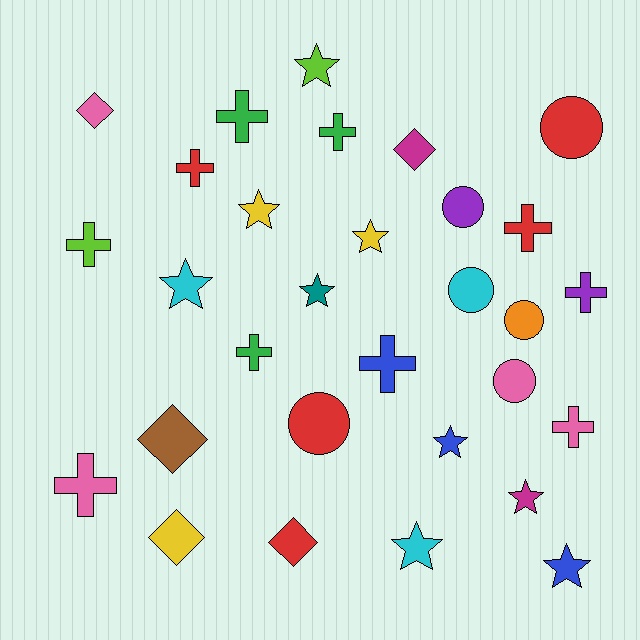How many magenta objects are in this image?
There are 2 magenta objects.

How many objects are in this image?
There are 30 objects.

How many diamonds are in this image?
There are 5 diamonds.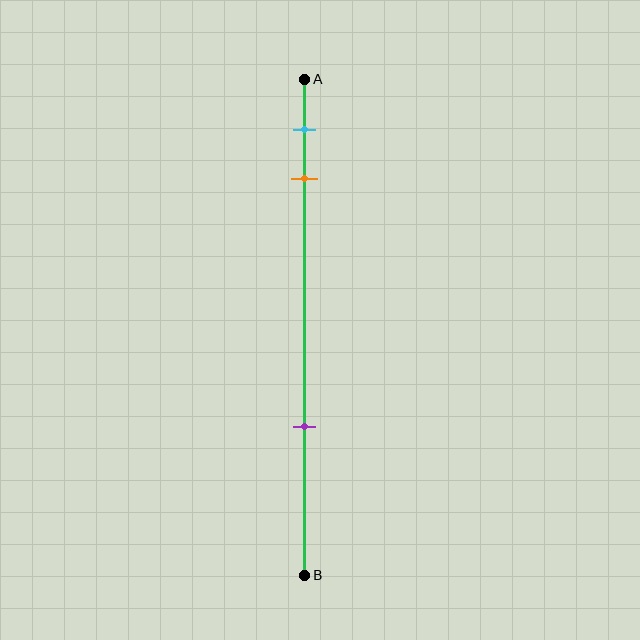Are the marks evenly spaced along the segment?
No, the marks are not evenly spaced.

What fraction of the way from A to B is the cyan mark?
The cyan mark is approximately 10% (0.1) of the way from A to B.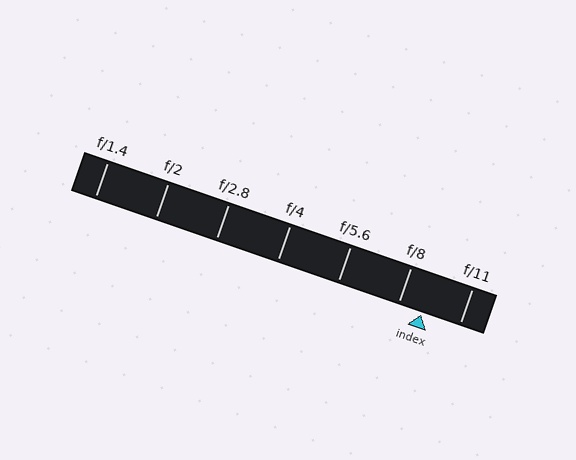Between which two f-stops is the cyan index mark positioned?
The index mark is between f/8 and f/11.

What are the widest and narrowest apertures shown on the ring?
The widest aperture shown is f/1.4 and the narrowest is f/11.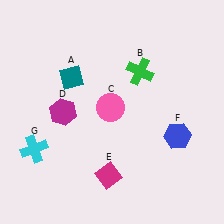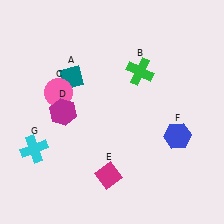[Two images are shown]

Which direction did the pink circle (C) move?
The pink circle (C) moved left.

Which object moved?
The pink circle (C) moved left.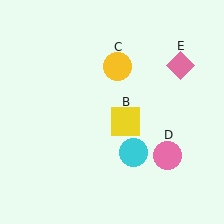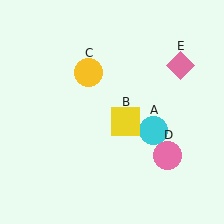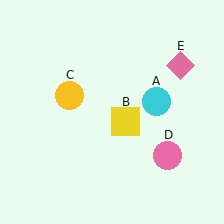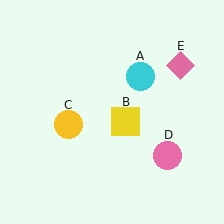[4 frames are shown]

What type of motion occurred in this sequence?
The cyan circle (object A), yellow circle (object C) rotated counterclockwise around the center of the scene.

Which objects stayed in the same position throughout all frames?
Yellow square (object B) and pink circle (object D) and pink diamond (object E) remained stationary.